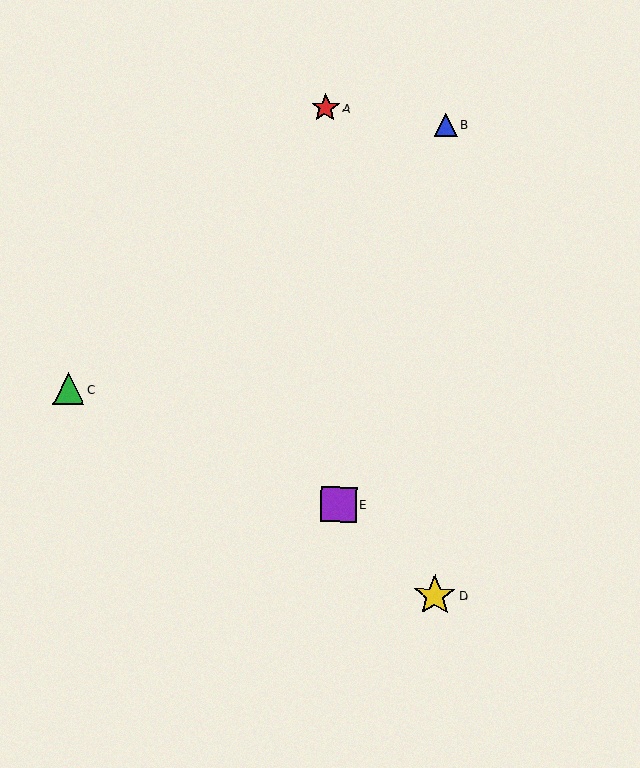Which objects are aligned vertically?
Objects B, D are aligned vertically.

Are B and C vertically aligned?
No, B is at x≈446 and C is at x≈69.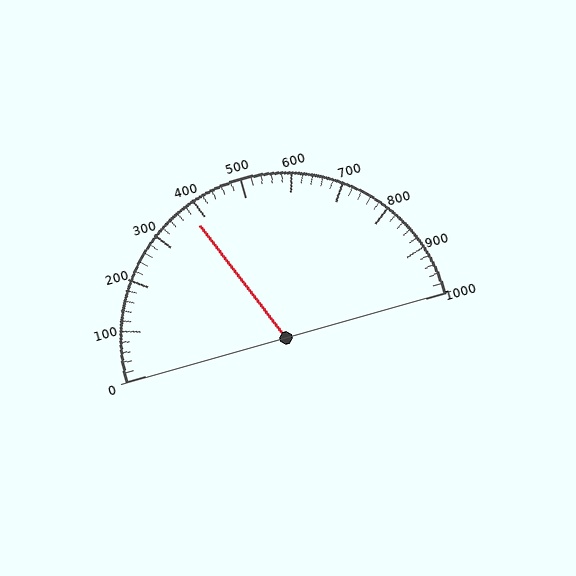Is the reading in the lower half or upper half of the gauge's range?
The reading is in the lower half of the range (0 to 1000).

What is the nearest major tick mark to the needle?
The nearest major tick mark is 400.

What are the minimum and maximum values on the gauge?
The gauge ranges from 0 to 1000.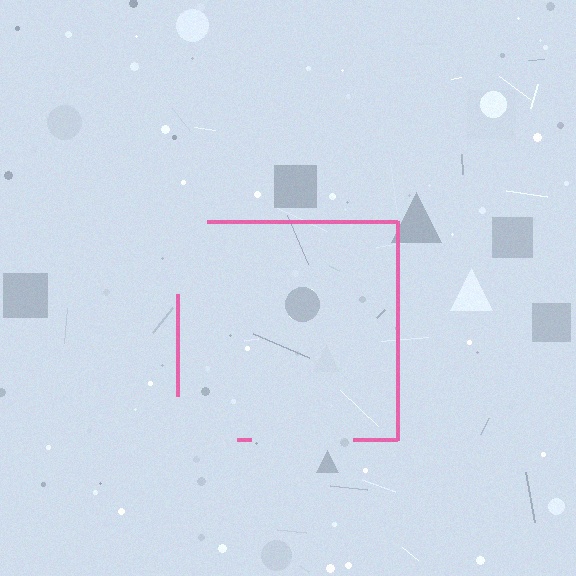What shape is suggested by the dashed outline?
The dashed outline suggests a square.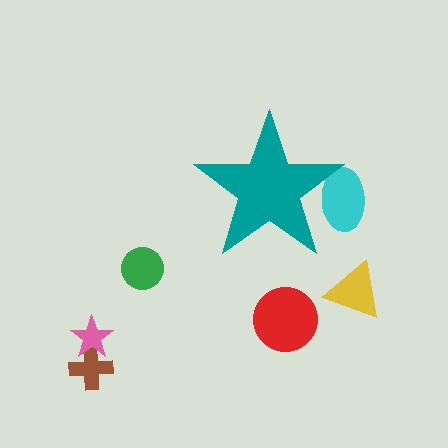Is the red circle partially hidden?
No, the red circle is fully visible.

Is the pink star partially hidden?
No, the pink star is fully visible.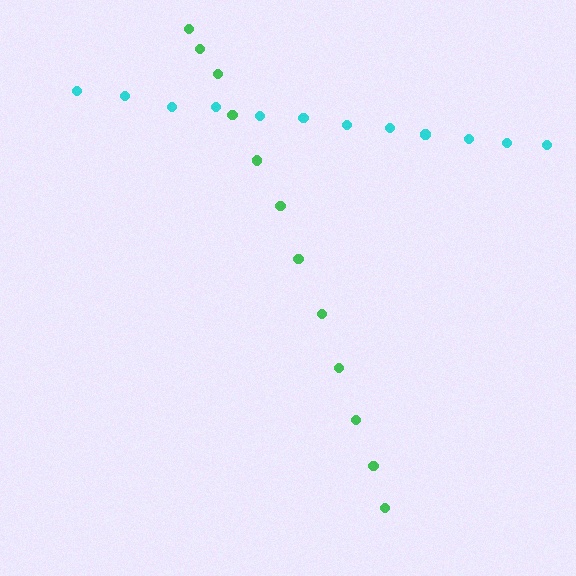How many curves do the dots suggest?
There are 2 distinct paths.